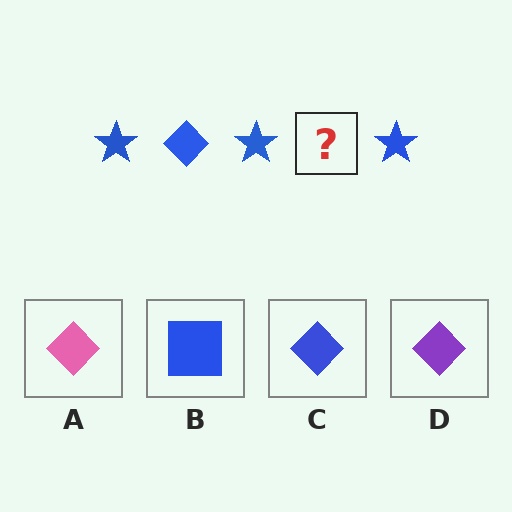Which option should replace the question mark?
Option C.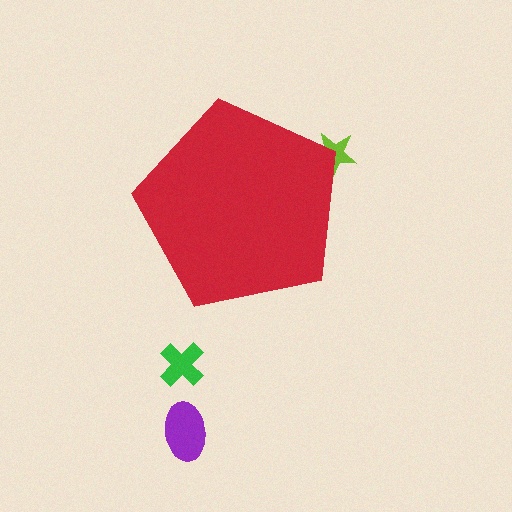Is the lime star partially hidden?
Yes, the lime star is partially hidden behind the red pentagon.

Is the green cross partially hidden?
No, the green cross is fully visible.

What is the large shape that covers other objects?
A red pentagon.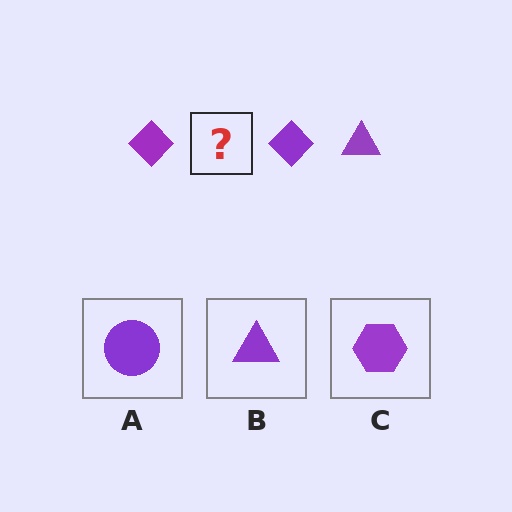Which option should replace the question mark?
Option B.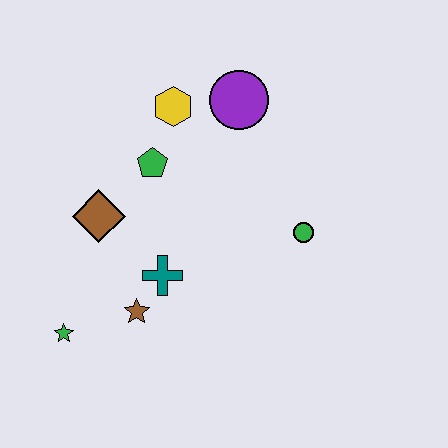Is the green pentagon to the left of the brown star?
No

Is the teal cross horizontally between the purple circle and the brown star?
Yes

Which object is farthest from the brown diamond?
The green circle is farthest from the brown diamond.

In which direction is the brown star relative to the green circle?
The brown star is to the left of the green circle.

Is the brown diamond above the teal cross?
Yes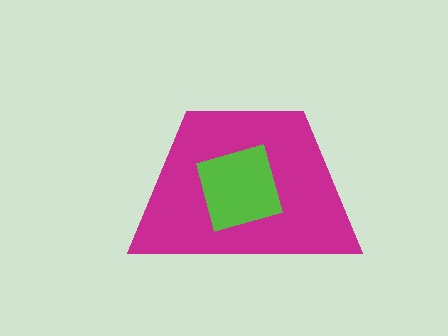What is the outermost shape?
The magenta trapezoid.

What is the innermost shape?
The lime diamond.